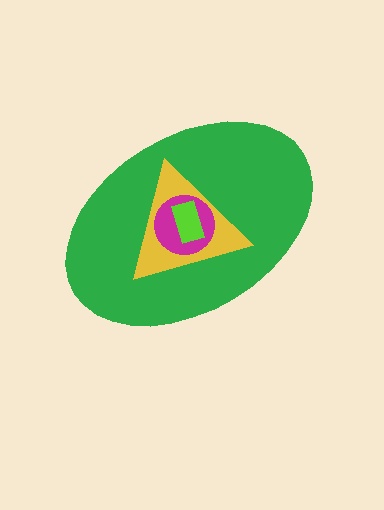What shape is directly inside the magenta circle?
The lime rectangle.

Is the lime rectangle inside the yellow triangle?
Yes.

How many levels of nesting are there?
4.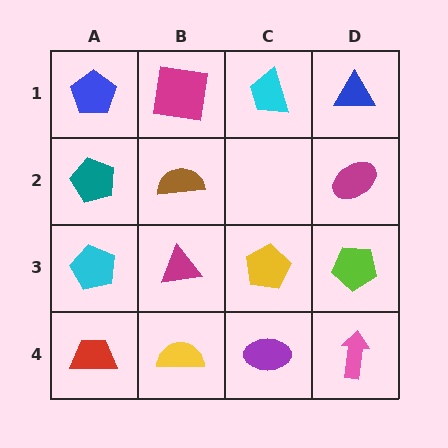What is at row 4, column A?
A red trapezoid.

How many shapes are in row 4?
4 shapes.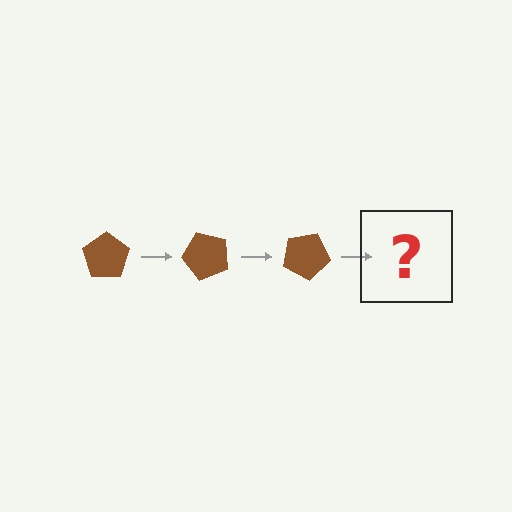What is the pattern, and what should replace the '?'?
The pattern is that the pentagon rotates 50 degrees each step. The '?' should be a brown pentagon rotated 150 degrees.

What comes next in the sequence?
The next element should be a brown pentagon rotated 150 degrees.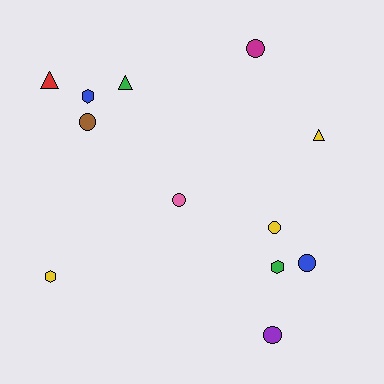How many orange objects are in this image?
There are no orange objects.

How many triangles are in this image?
There are 3 triangles.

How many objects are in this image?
There are 12 objects.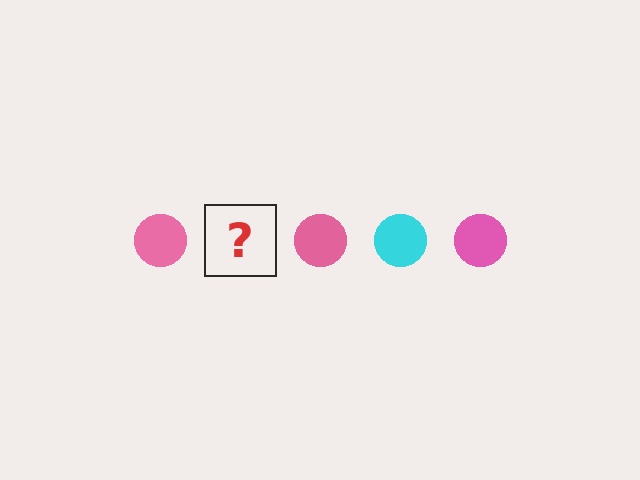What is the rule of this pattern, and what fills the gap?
The rule is that the pattern cycles through pink, cyan circles. The gap should be filled with a cyan circle.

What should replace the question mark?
The question mark should be replaced with a cyan circle.